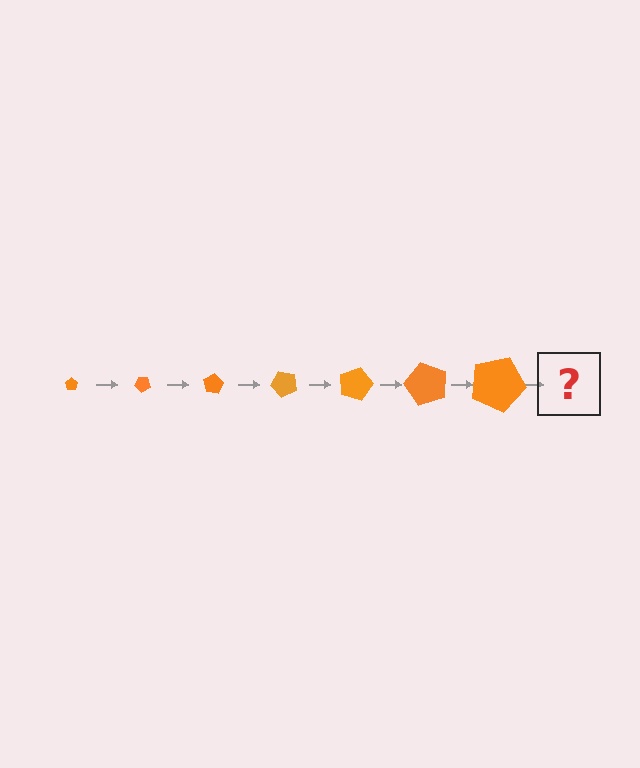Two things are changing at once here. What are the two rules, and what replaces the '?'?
The two rules are that the pentagon grows larger each step and it rotates 40 degrees each step. The '?' should be a pentagon, larger than the previous one and rotated 280 degrees from the start.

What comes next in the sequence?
The next element should be a pentagon, larger than the previous one and rotated 280 degrees from the start.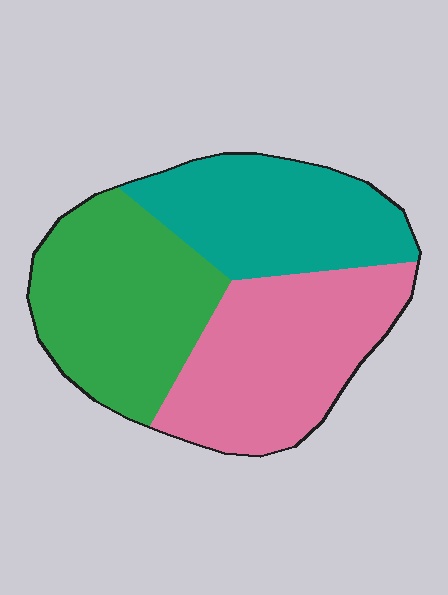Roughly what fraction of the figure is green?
Green takes up about one third (1/3) of the figure.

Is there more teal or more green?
Green.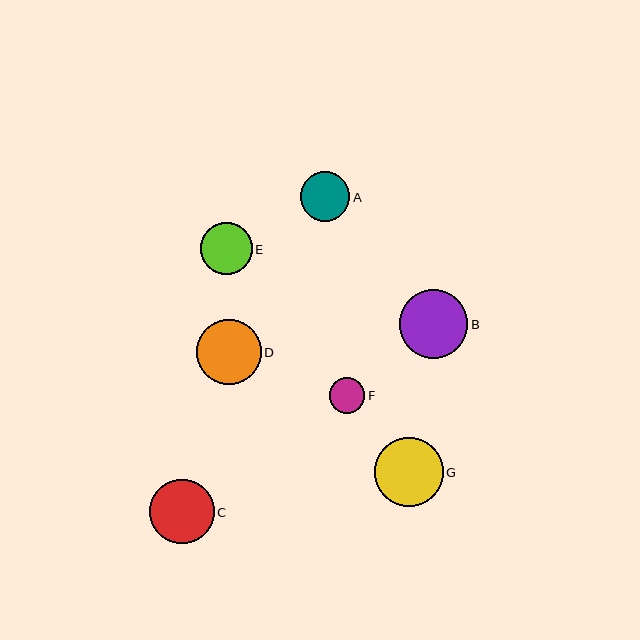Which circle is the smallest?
Circle F is the smallest with a size of approximately 35 pixels.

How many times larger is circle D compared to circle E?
Circle D is approximately 1.3 times the size of circle E.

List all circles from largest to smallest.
From largest to smallest: G, B, D, C, E, A, F.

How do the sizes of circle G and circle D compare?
Circle G and circle D are approximately the same size.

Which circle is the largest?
Circle G is the largest with a size of approximately 69 pixels.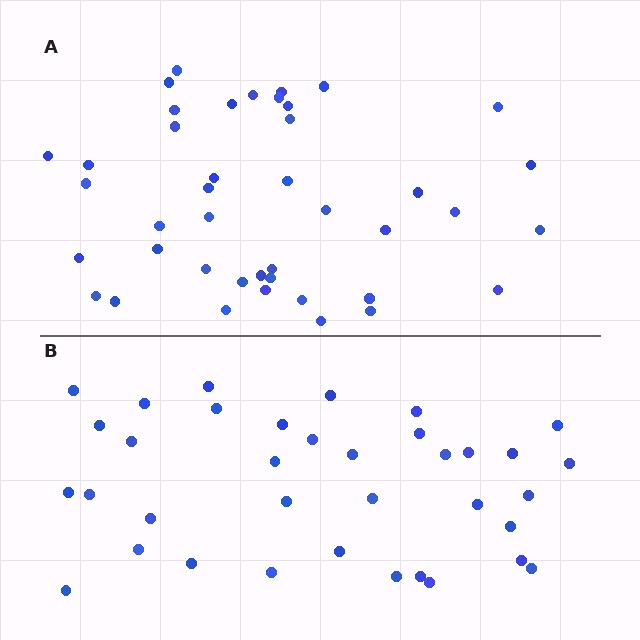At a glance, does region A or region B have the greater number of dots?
Region A (the top region) has more dots.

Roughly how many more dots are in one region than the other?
Region A has about 6 more dots than region B.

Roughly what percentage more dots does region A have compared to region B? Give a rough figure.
About 15% more.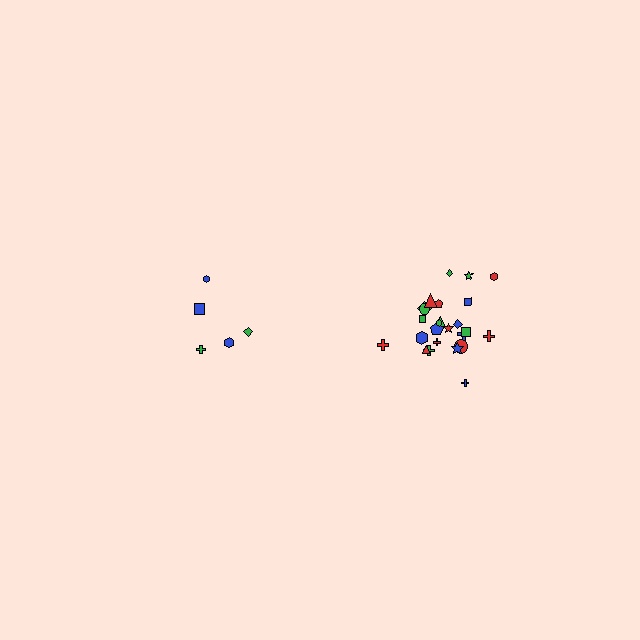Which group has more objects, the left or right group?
The right group.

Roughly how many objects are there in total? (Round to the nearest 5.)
Roughly 30 objects in total.